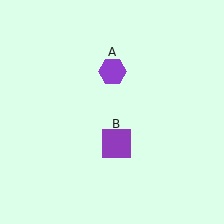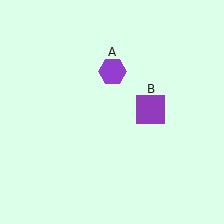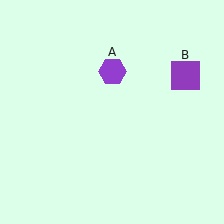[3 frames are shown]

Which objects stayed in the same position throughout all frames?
Purple hexagon (object A) remained stationary.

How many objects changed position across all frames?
1 object changed position: purple square (object B).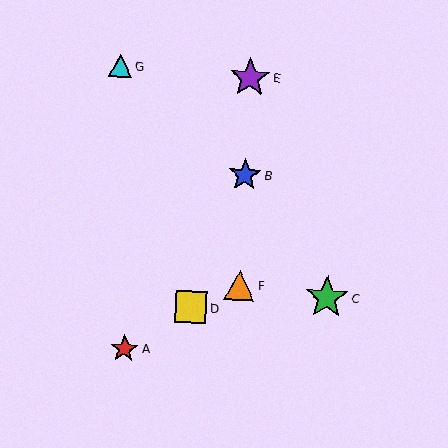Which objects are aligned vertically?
Objects B, E, F are aligned vertically.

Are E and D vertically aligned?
No, E is at x≈250 and D is at x≈191.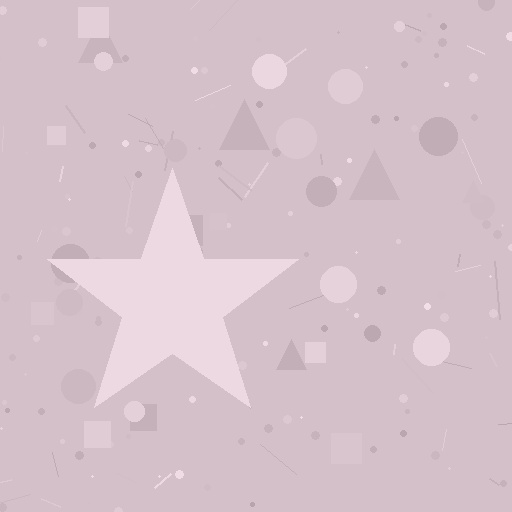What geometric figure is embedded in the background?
A star is embedded in the background.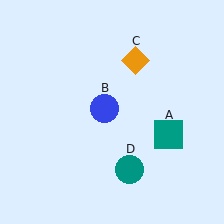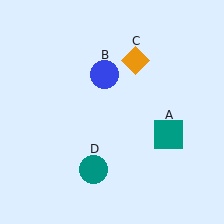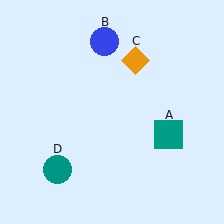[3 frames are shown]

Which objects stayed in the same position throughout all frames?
Teal square (object A) and orange diamond (object C) remained stationary.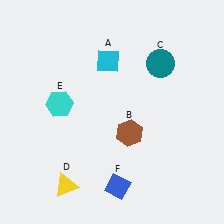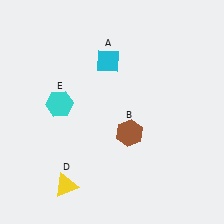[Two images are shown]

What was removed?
The blue diamond (F), the teal circle (C) were removed in Image 2.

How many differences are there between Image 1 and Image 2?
There are 2 differences between the two images.